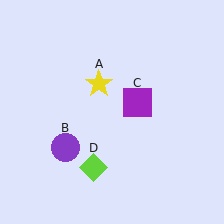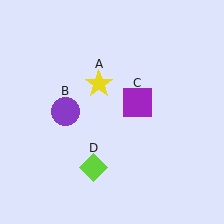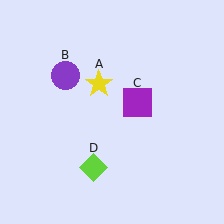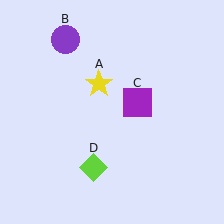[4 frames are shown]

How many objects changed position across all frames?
1 object changed position: purple circle (object B).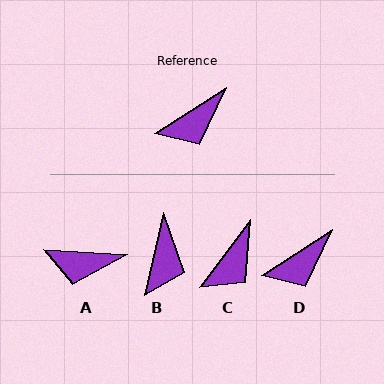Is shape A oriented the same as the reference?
No, it is off by about 36 degrees.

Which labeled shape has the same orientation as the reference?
D.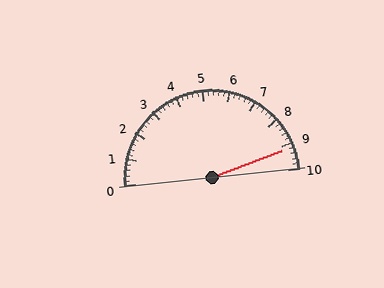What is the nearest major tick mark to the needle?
The nearest major tick mark is 9.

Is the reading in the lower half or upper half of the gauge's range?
The reading is in the upper half of the range (0 to 10).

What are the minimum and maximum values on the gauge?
The gauge ranges from 0 to 10.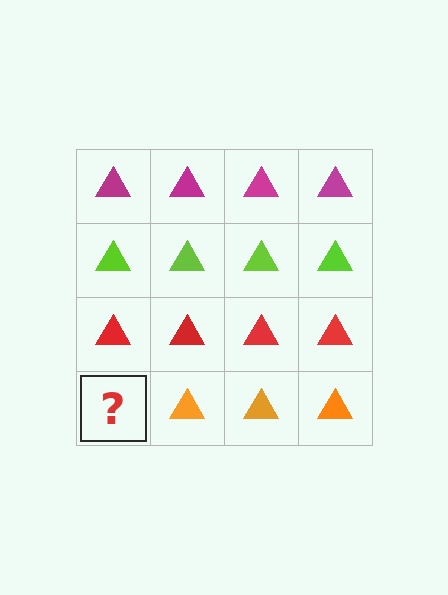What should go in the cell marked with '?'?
The missing cell should contain an orange triangle.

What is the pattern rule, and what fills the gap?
The rule is that each row has a consistent color. The gap should be filled with an orange triangle.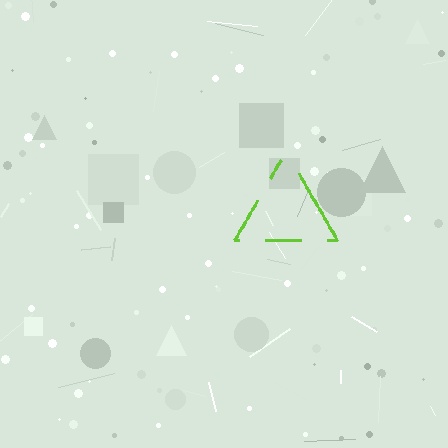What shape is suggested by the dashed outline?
The dashed outline suggests a triangle.